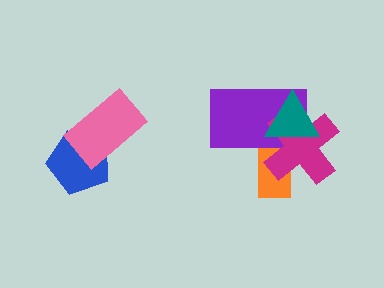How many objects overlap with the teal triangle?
2 objects overlap with the teal triangle.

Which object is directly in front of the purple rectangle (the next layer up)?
The magenta cross is directly in front of the purple rectangle.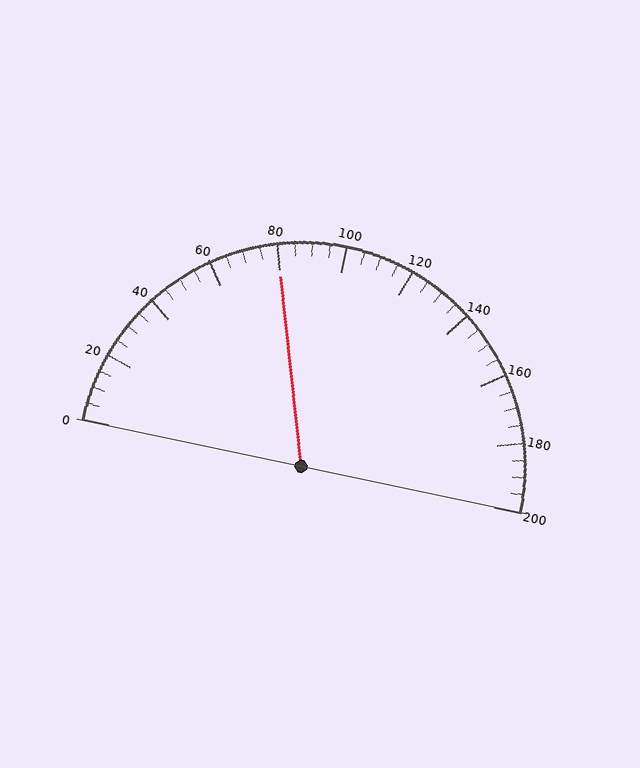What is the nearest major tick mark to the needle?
The nearest major tick mark is 80.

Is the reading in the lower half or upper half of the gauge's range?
The reading is in the lower half of the range (0 to 200).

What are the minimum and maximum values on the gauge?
The gauge ranges from 0 to 200.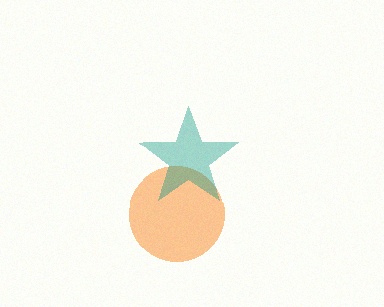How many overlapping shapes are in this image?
There are 2 overlapping shapes in the image.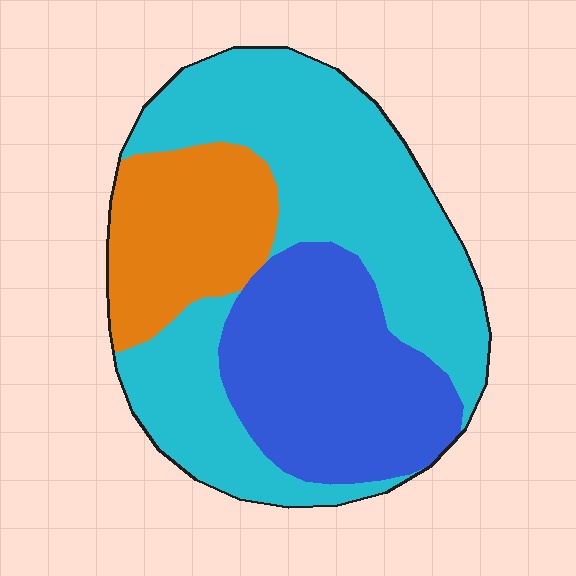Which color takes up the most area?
Cyan, at roughly 50%.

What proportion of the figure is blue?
Blue covers about 30% of the figure.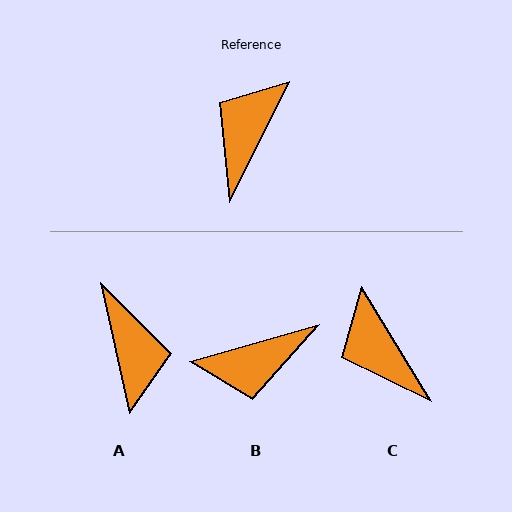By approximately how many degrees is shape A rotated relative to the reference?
Approximately 141 degrees clockwise.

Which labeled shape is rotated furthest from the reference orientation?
A, about 141 degrees away.